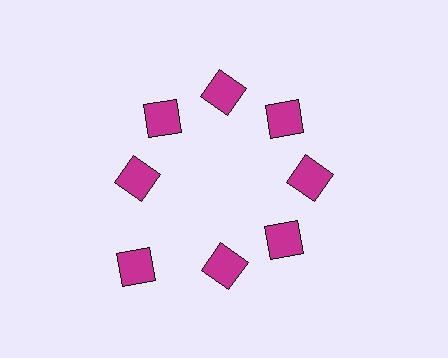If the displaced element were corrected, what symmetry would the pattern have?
It would have 8-fold rotational symmetry — the pattern would map onto itself every 45 degrees.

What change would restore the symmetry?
The symmetry would be restored by moving it inward, back onto the ring so that all 8 diamonds sit at equal angles and equal distance from the center.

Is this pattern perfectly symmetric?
No. The 8 magenta diamonds are arranged in a ring, but one element near the 8 o'clock position is pushed outward from the center, breaking the 8-fold rotational symmetry.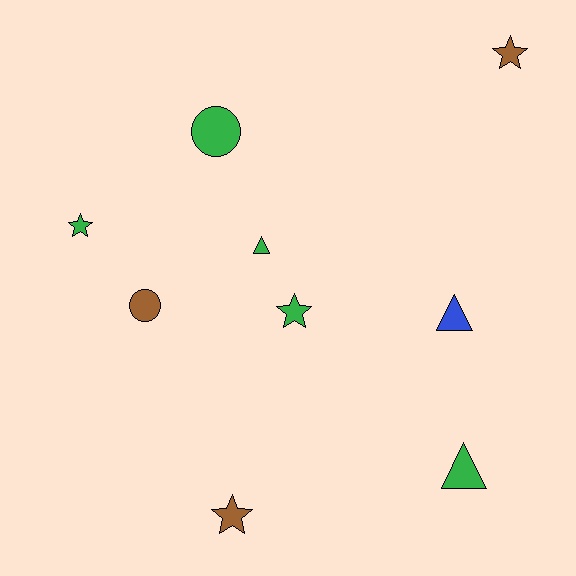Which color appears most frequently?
Green, with 5 objects.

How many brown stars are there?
There are 2 brown stars.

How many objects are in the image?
There are 9 objects.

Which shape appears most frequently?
Star, with 4 objects.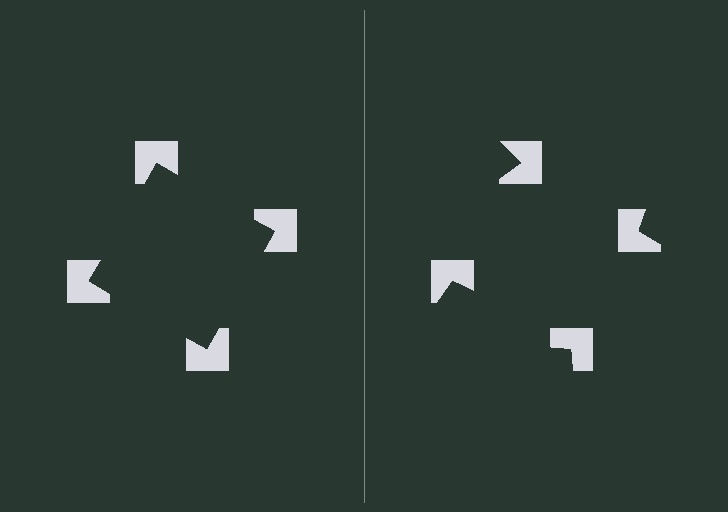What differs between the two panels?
The notched squares are positioned identically on both sides; only the wedge orientations differ. On the left they align to a square; on the right they are misaligned.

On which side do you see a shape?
An illusory square appears on the left side. On the right side the wedge cuts are rotated, so no coherent shape forms.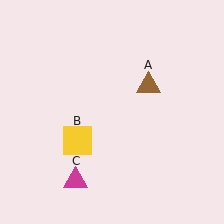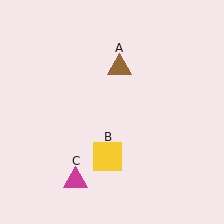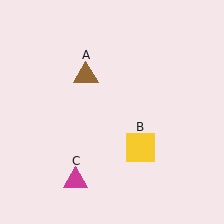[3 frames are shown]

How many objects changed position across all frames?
2 objects changed position: brown triangle (object A), yellow square (object B).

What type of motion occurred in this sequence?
The brown triangle (object A), yellow square (object B) rotated counterclockwise around the center of the scene.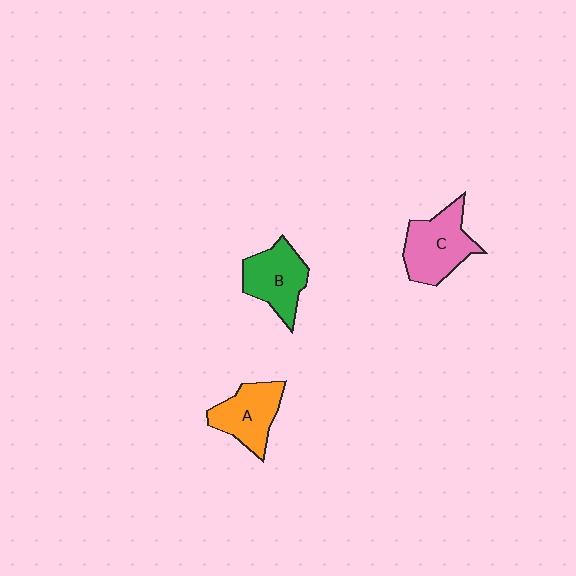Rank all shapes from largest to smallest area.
From largest to smallest: C (pink), B (green), A (orange).